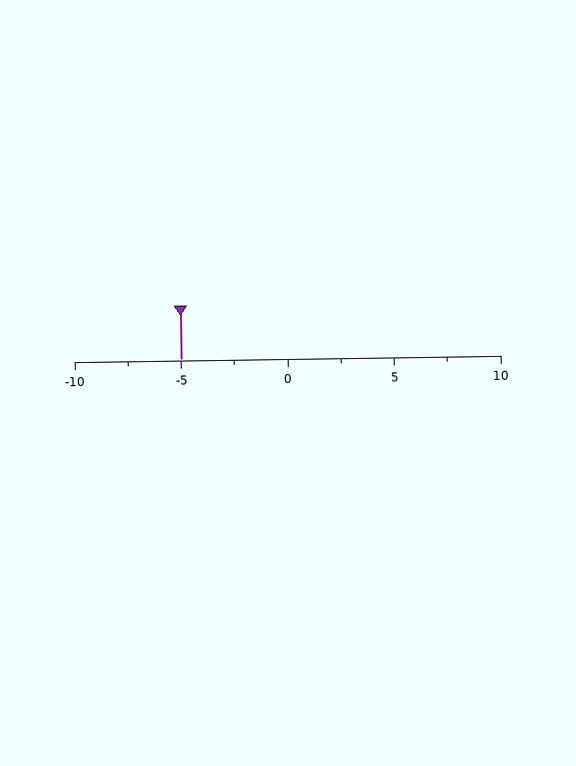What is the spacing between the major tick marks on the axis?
The major ticks are spaced 5 apart.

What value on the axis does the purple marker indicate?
The marker indicates approximately -5.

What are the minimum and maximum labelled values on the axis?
The axis runs from -10 to 10.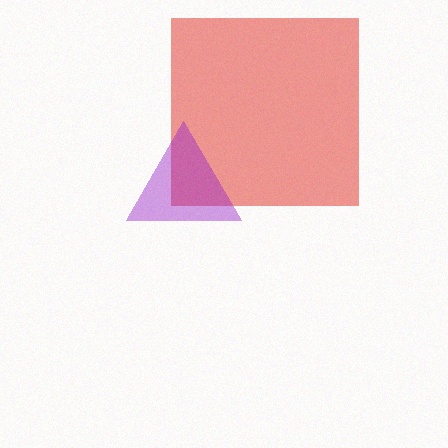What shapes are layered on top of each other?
The layered shapes are: a red square, a purple triangle.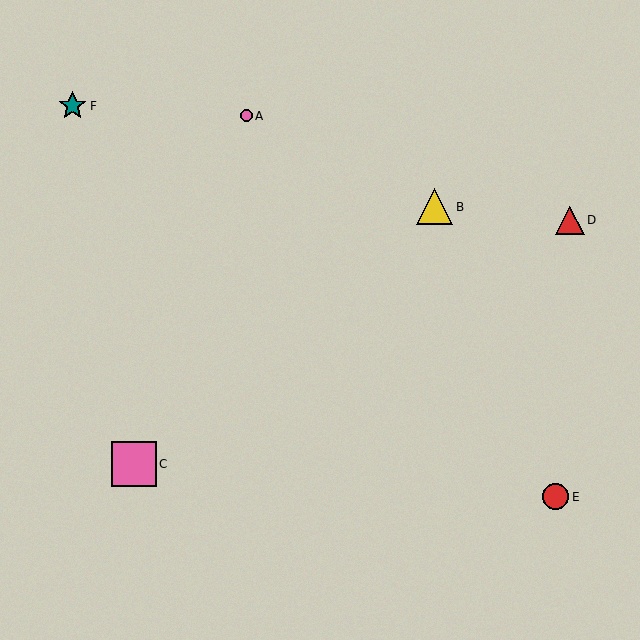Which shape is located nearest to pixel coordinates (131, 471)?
The pink square (labeled C) at (134, 464) is nearest to that location.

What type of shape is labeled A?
Shape A is a pink circle.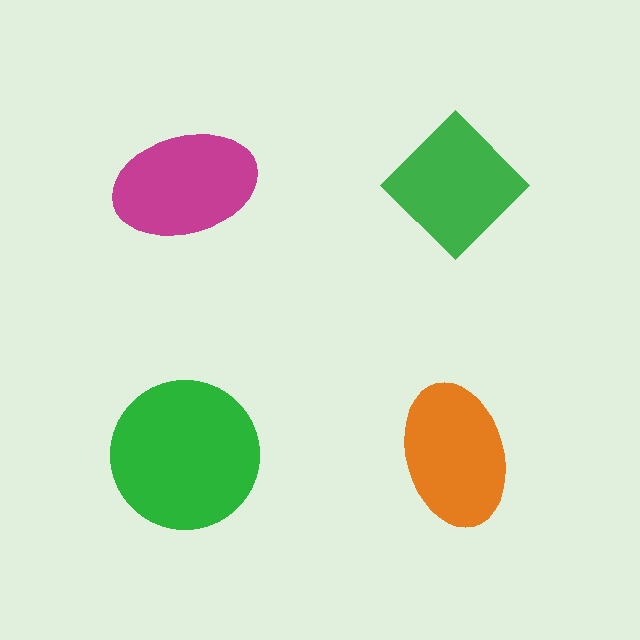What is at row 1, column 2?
A green diamond.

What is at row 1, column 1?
A magenta ellipse.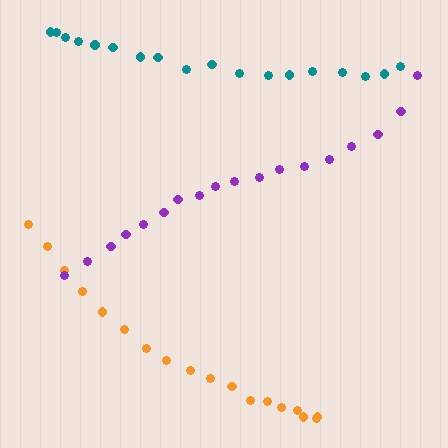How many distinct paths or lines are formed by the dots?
There are 3 distinct paths.